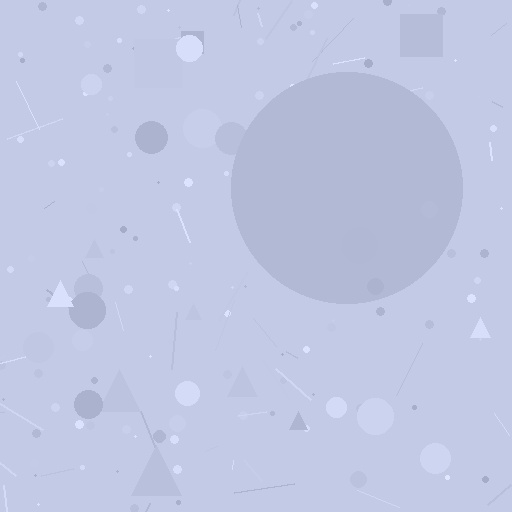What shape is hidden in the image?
A circle is hidden in the image.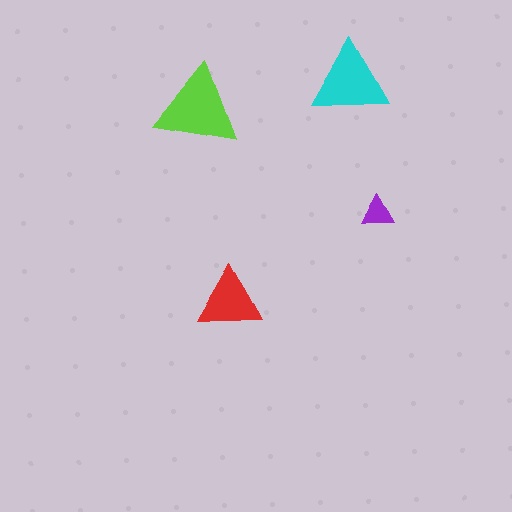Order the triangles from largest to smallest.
the lime one, the cyan one, the red one, the purple one.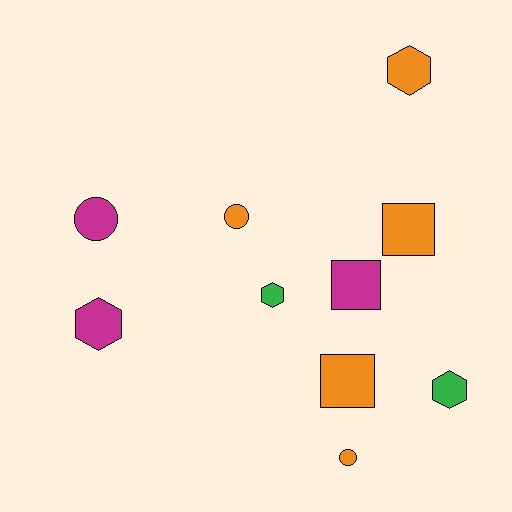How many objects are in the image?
There are 10 objects.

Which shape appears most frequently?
Hexagon, with 4 objects.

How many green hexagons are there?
There are 2 green hexagons.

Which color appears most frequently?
Orange, with 5 objects.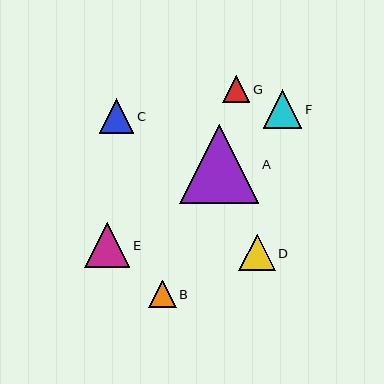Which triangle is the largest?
Triangle A is the largest with a size of approximately 79 pixels.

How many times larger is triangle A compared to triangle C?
Triangle A is approximately 2.3 times the size of triangle C.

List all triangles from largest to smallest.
From largest to smallest: A, E, F, D, C, G, B.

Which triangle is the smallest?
Triangle B is the smallest with a size of approximately 27 pixels.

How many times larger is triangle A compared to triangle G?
Triangle A is approximately 2.9 times the size of triangle G.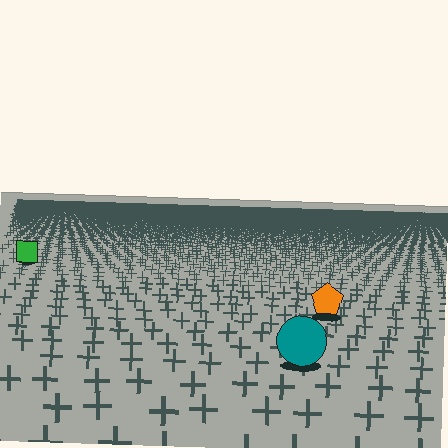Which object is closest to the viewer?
The teal circle is closest. The texture marks near it are larger and more spread out.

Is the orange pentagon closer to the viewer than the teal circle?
No. The teal circle is closer — you can tell from the texture gradient: the ground texture is coarser near it.